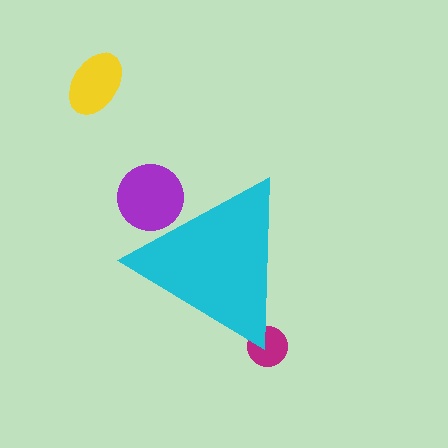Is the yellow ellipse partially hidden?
No, the yellow ellipse is fully visible.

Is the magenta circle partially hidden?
Yes, the magenta circle is partially hidden behind the cyan triangle.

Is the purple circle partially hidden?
Yes, the purple circle is partially hidden behind the cyan triangle.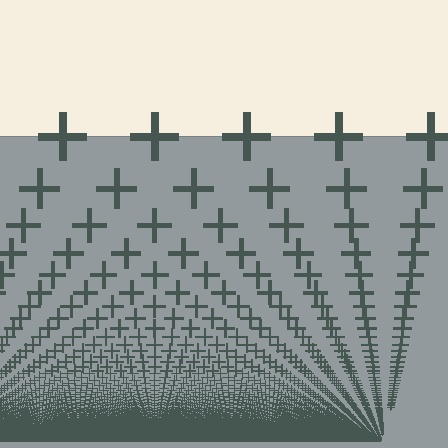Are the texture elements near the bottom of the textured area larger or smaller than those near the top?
Smaller. The gradient is inverted — elements near the bottom are smaller and denser.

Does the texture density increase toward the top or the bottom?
Density increases toward the bottom.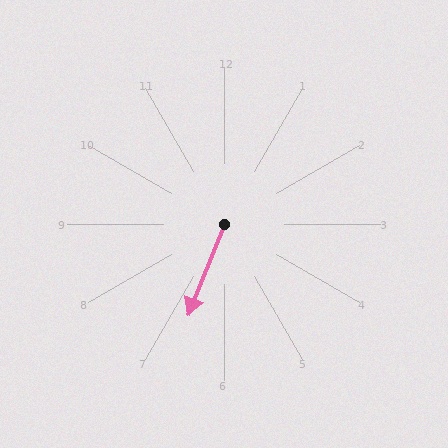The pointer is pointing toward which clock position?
Roughly 7 o'clock.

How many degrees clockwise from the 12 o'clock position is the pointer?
Approximately 202 degrees.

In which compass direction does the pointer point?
South.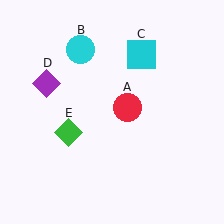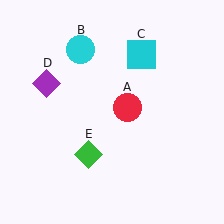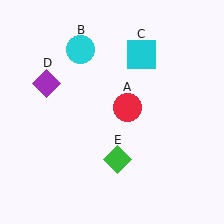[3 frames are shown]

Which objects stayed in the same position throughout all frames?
Red circle (object A) and cyan circle (object B) and cyan square (object C) and purple diamond (object D) remained stationary.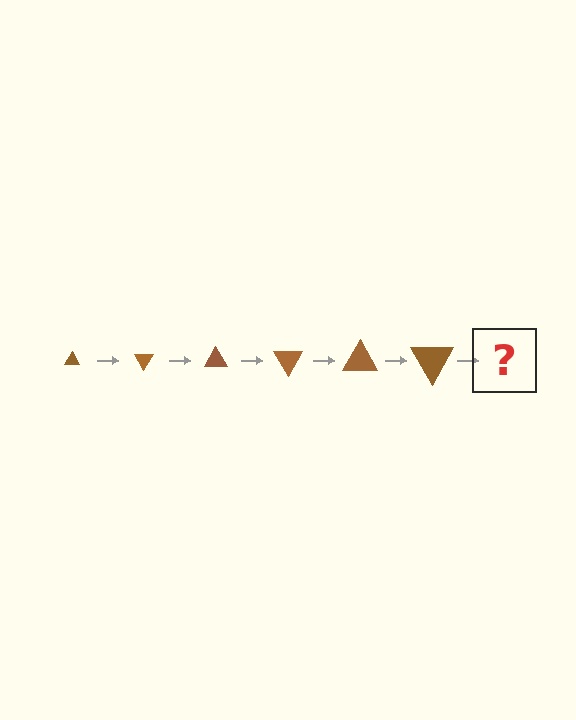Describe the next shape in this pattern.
It should be a triangle, larger than the previous one and rotated 360 degrees from the start.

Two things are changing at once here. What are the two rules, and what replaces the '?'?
The two rules are that the triangle grows larger each step and it rotates 60 degrees each step. The '?' should be a triangle, larger than the previous one and rotated 360 degrees from the start.